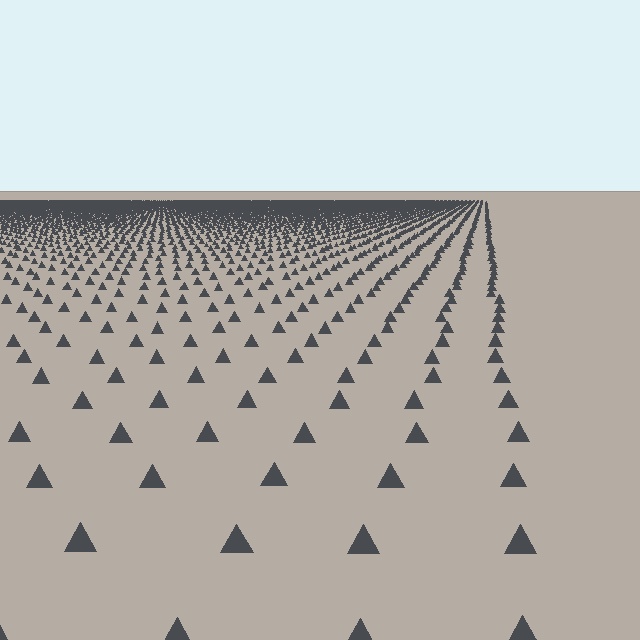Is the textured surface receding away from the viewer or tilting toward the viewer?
The surface is receding away from the viewer. Texture elements get smaller and denser toward the top.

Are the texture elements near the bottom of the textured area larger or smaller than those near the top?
Larger. Near the bottom, elements are closer to the viewer and appear at a bigger on-screen size.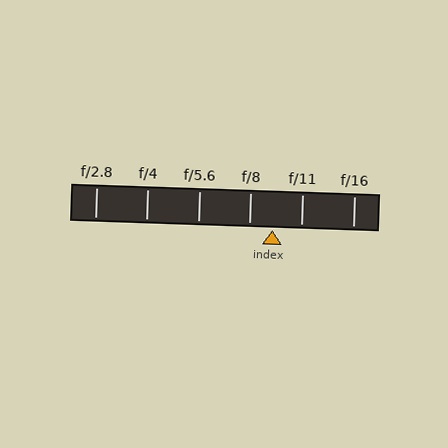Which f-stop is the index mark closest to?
The index mark is closest to f/8.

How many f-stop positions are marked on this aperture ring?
There are 6 f-stop positions marked.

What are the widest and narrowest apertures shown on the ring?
The widest aperture shown is f/2.8 and the narrowest is f/16.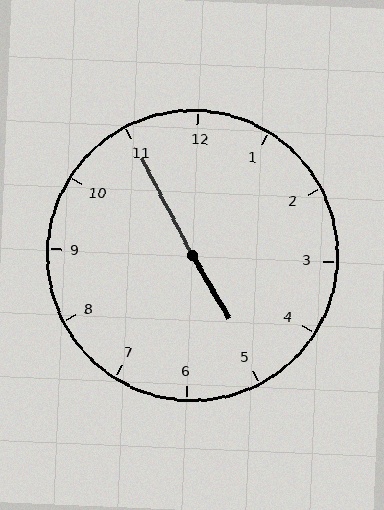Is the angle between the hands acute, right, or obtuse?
It is obtuse.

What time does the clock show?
4:55.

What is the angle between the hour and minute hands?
Approximately 178 degrees.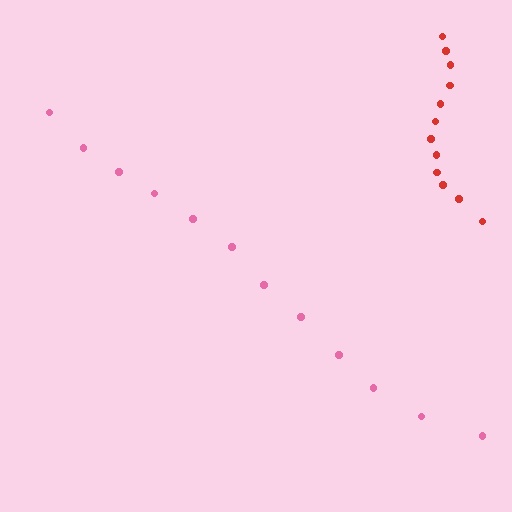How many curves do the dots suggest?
There are 2 distinct paths.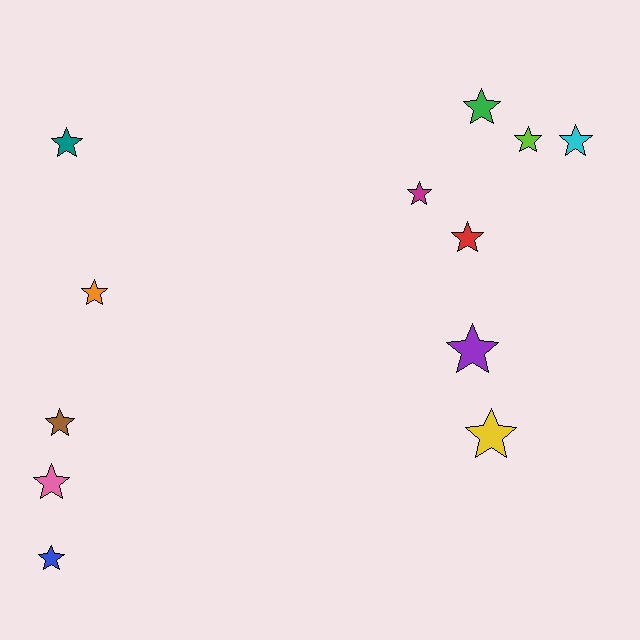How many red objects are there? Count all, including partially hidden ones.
There is 1 red object.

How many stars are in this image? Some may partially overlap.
There are 12 stars.